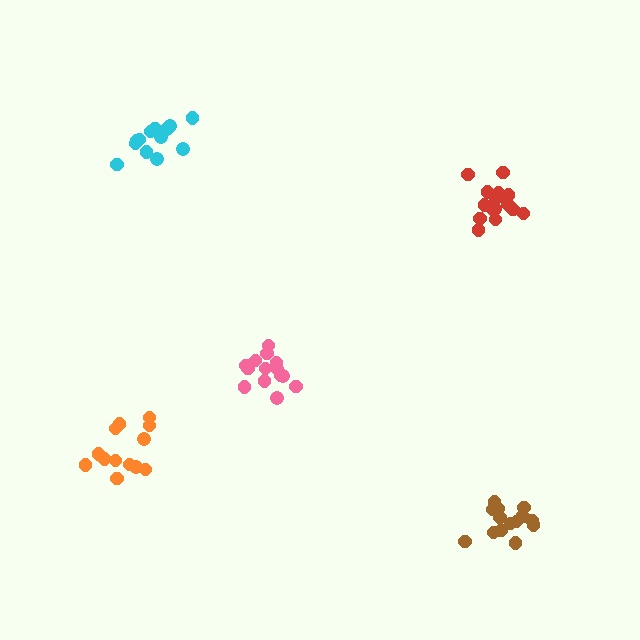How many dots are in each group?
Group 1: 14 dots, Group 2: 13 dots, Group 3: 16 dots, Group 4: 13 dots, Group 5: 16 dots (72 total).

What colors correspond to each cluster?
The clusters are colored: pink, cyan, brown, orange, red.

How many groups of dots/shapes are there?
There are 5 groups.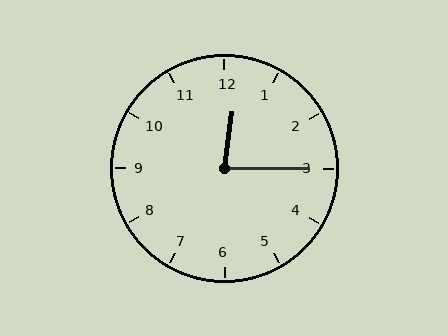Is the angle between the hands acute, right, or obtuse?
It is acute.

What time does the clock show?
12:15.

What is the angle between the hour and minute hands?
Approximately 82 degrees.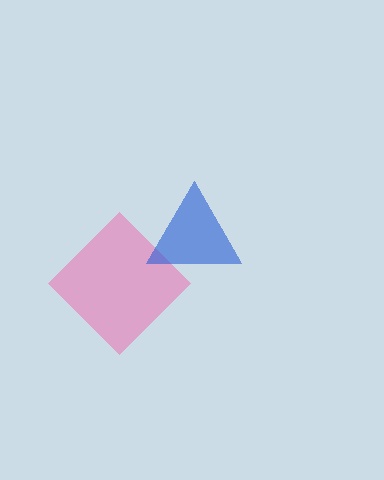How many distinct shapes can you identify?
There are 2 distinct shapes: a pink diamond, a blue triangle.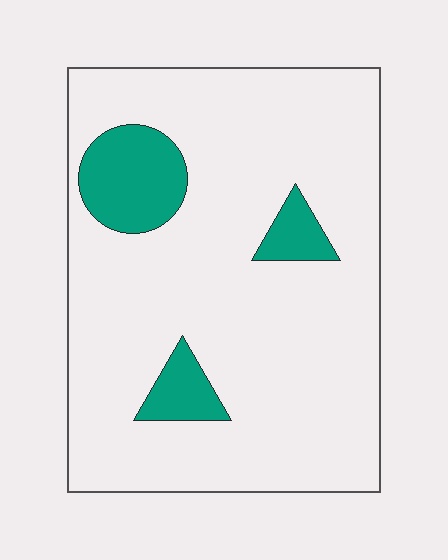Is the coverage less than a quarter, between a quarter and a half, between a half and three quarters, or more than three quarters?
Less than a quarter.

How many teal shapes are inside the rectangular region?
3.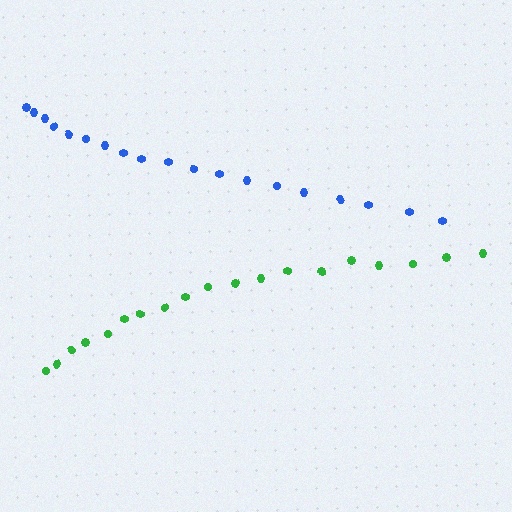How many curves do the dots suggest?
There are 2 distinct paths.